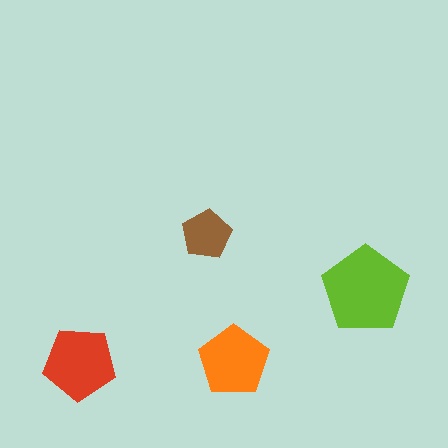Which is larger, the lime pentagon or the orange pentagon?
The lime one.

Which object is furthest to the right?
The lime pentagon is rightmost.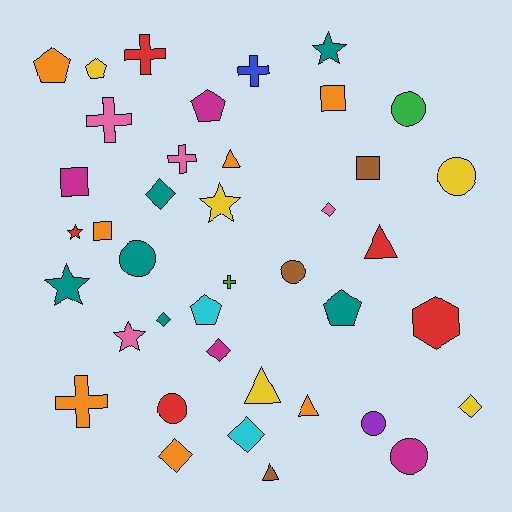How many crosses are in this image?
There are 6 crosses.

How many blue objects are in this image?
There is 1 blue object.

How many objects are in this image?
There are 40 objects.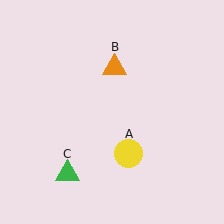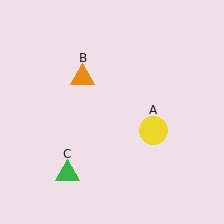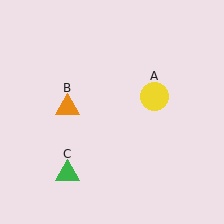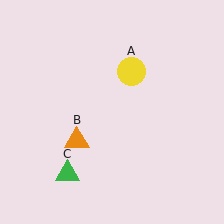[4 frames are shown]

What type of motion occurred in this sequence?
The yellow circle (object A), orange triangle (object B) rotated counterclockwise around the center of the scene.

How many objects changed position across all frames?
2 objects changed position: yellow circle (object A), orange triangle (object B).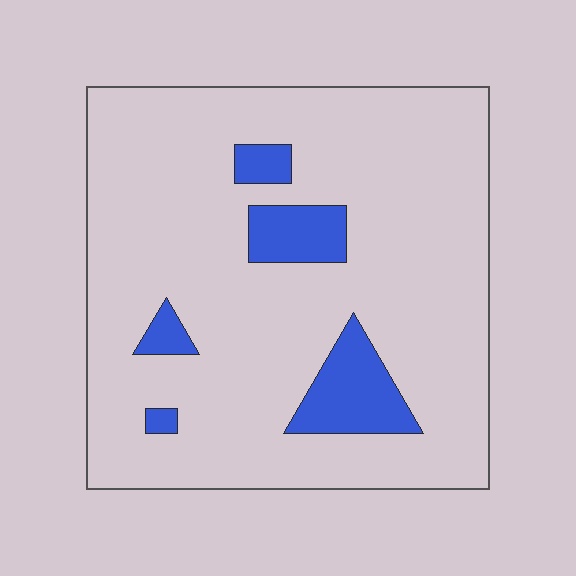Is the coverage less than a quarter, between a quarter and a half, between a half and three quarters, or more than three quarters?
Less than a quarter.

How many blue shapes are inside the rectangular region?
5.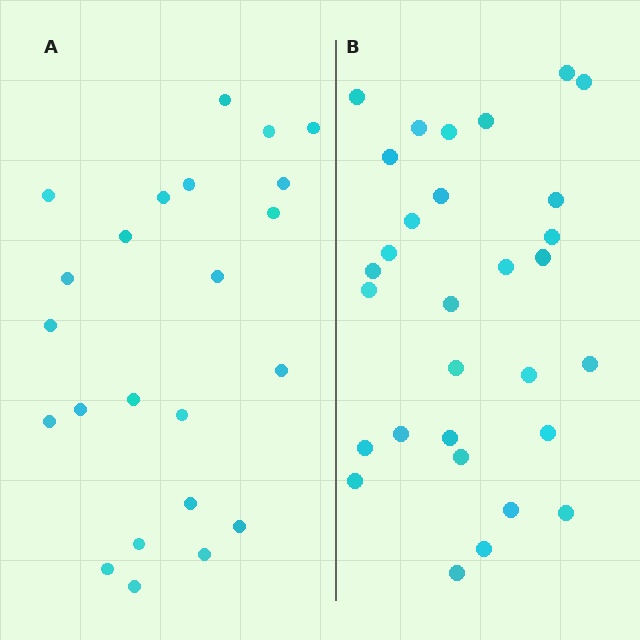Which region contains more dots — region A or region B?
Region B (the right region) has more dots.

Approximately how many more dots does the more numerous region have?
Region B has roughly 8 or so more dots than region A.